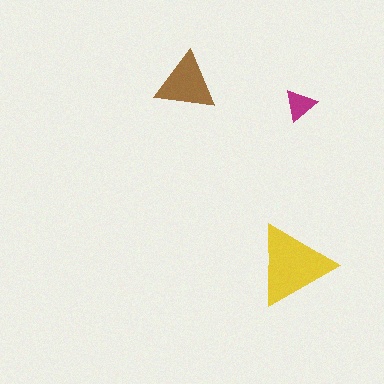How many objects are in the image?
There are 3 objects in the image.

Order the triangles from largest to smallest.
the yellow one, the brown one, the magenta one.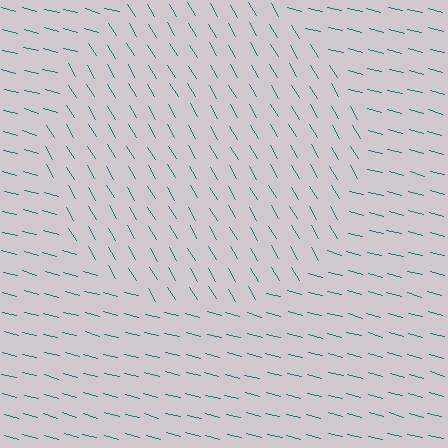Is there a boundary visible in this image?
Yes, there is a texture boundary formed by a change in line orientation.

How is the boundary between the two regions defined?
The boundary is defined purely by a change in line orientation (approximately 45 degrees difference). All lines are the same color and thickness.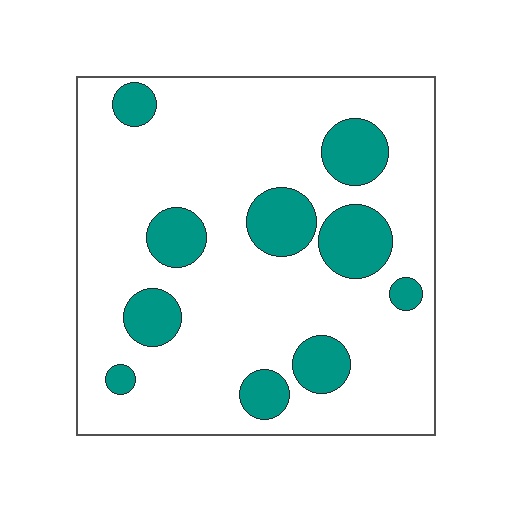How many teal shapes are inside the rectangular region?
10.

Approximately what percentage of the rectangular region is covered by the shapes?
Approximately 20%.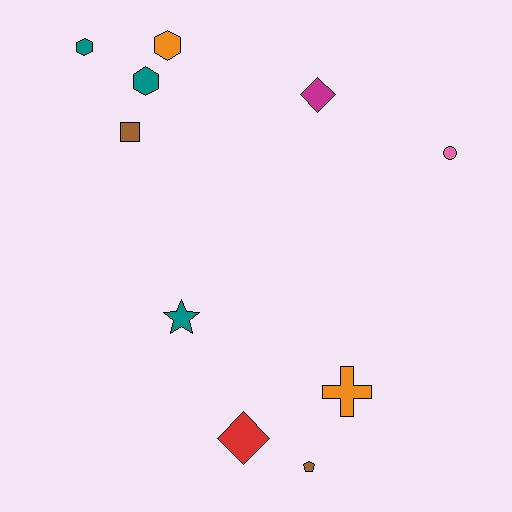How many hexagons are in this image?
There are 3 hexagons.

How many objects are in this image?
There are 10 objects.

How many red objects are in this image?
There is 1 red object.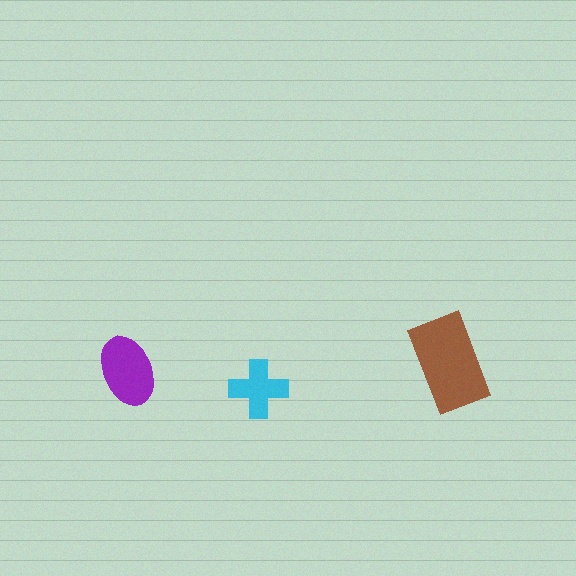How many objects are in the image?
There are 3 objects in the image.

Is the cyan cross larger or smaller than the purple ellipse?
Smaller.